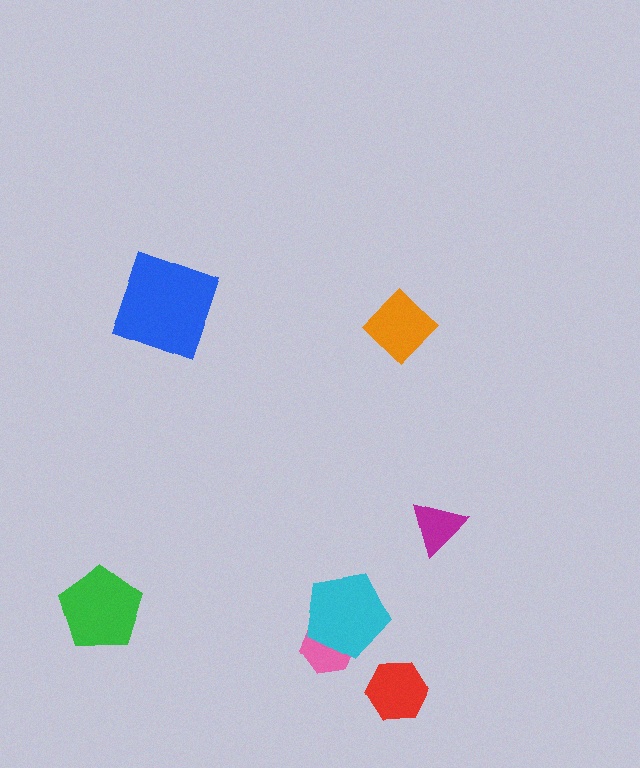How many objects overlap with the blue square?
0 objects overlap with the blue square.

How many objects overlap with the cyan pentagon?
1 object overlaps with the cyan pentagon.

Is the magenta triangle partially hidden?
No, no other shape covers it.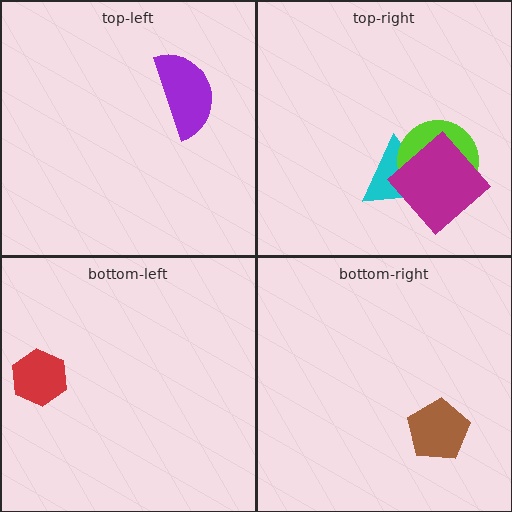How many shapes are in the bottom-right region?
1.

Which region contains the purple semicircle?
The top-left region.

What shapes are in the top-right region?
The cyan triangle, the lime circle, the magenta diamond.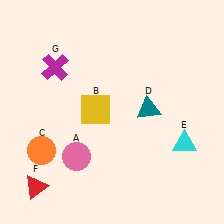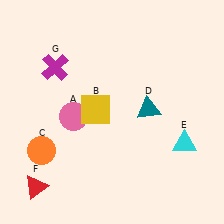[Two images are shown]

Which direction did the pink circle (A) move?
The pink circle (A) moved up.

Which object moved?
The pink circle (A) moved up.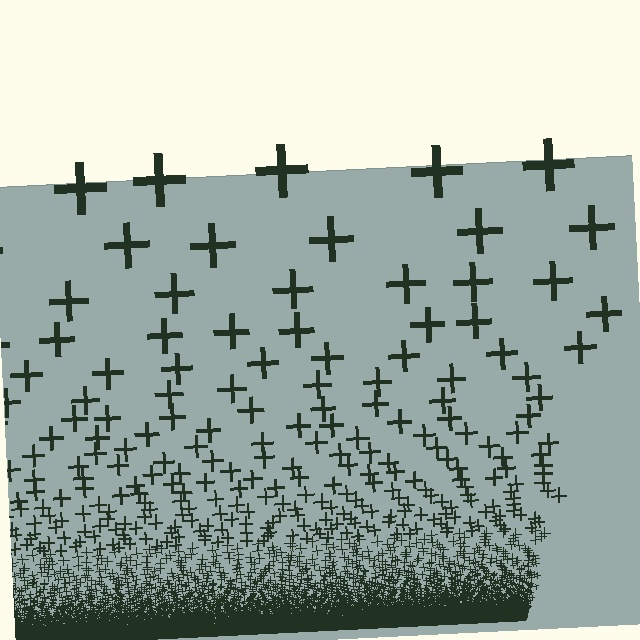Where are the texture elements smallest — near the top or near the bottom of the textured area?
Near the bottom.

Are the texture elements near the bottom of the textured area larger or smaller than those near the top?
Smaller. The gradient is inverted — elements near the bottom are smaller and denser.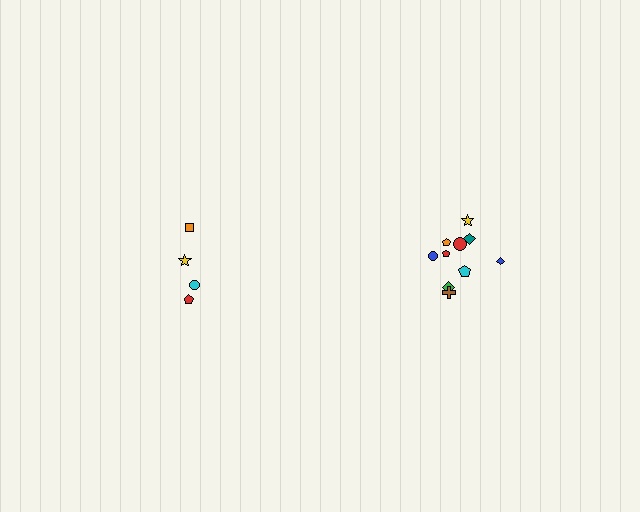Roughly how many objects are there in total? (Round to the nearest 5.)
Roughly 15 objects in total.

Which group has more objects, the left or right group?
The right group.